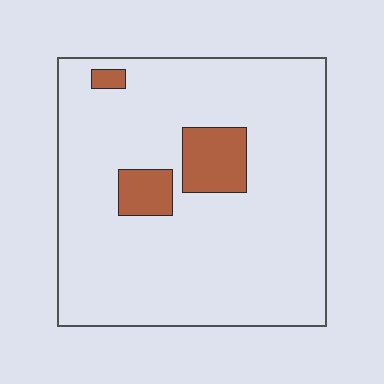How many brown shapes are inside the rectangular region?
3.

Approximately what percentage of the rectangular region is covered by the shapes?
Approximately 10%.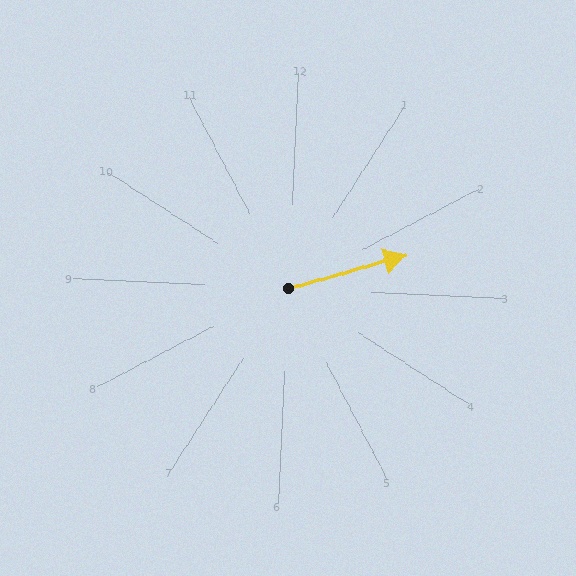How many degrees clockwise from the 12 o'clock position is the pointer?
Approximately 72 degrees.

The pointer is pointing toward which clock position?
Roughly 2 o'clock.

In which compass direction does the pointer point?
East.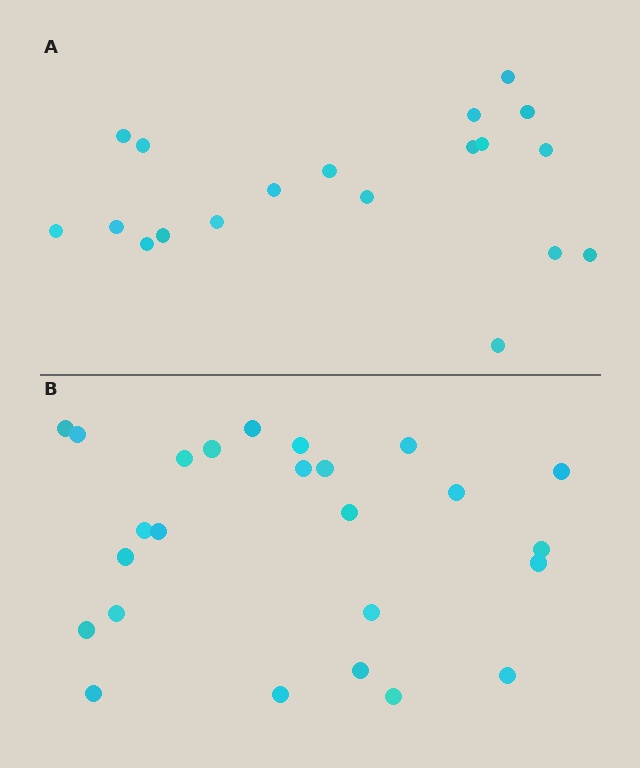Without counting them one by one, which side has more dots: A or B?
Region B (the bottom region) has more dots.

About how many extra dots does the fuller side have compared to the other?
Region B has about 6 more dots than region A.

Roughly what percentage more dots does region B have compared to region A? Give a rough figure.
About 30% more.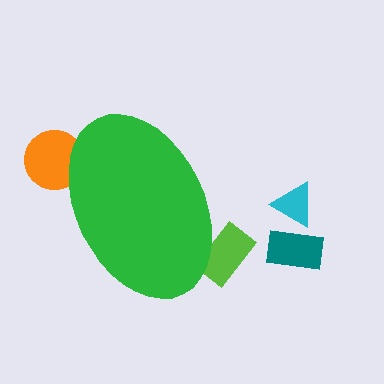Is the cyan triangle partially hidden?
No, the cyan triangle is fully visible.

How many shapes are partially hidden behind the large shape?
2 shapes are partially hidden.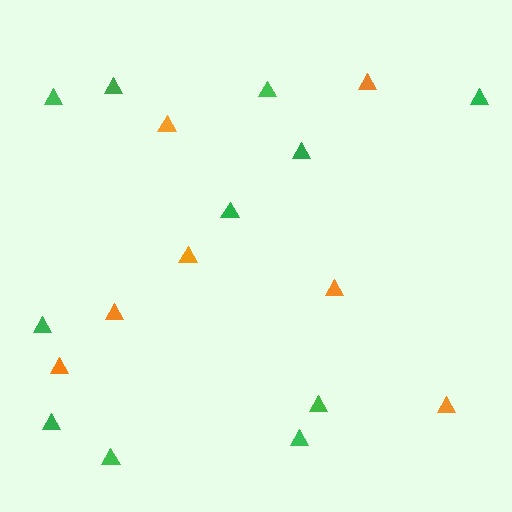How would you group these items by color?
There are 2 groups: one group of green triangles (11) and one group of orange triangles (7).